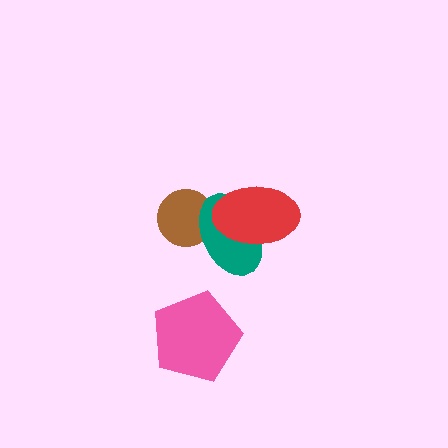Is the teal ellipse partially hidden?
Yes, it is partially covered by another shape.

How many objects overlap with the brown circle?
1 object overlaps with the brown circle.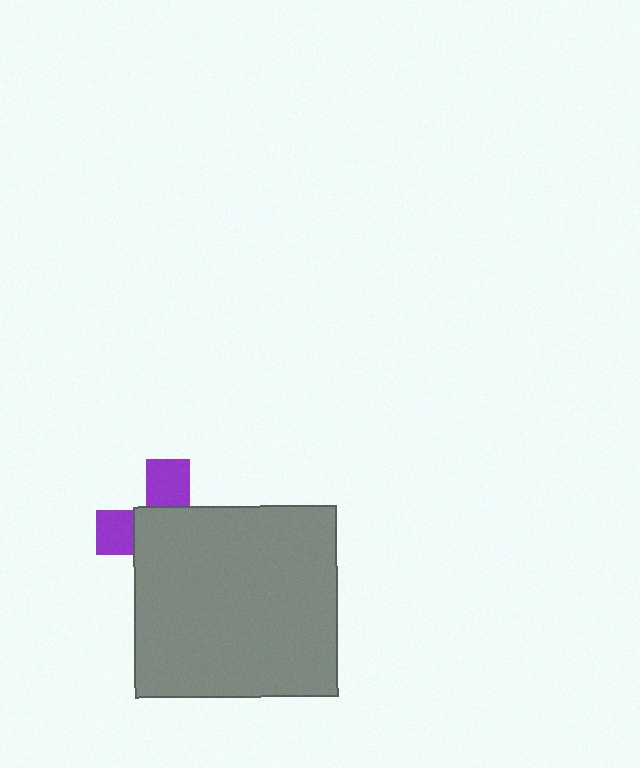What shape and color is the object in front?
The object in front is a gray rectangle.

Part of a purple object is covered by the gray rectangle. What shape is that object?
It is a cross.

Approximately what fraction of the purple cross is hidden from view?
Roughly 66% of the purple cross is hidden behind the gray rectangle.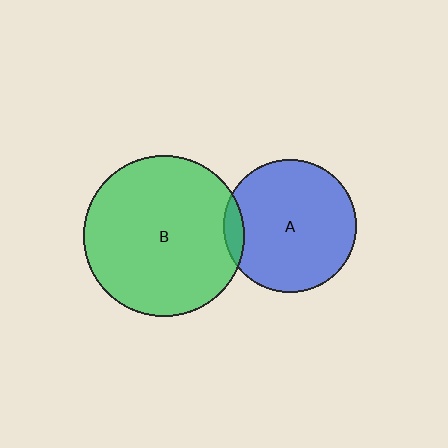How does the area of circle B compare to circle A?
Approximately 1.5 times.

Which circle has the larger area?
Circle B (green).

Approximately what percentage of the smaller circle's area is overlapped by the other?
Approximately 5%.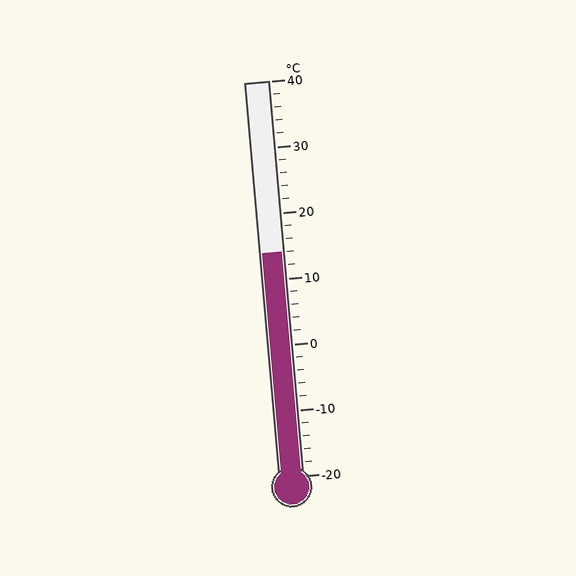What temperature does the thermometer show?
The thermometer shows approximately 14°C.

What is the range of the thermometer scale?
The thermometer scale ranges from -20°C to 40°C.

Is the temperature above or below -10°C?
The temperature is above -10°C.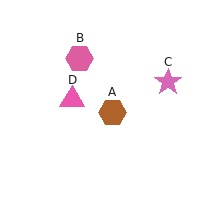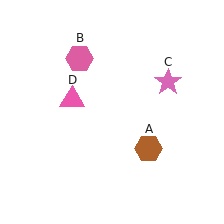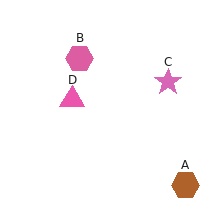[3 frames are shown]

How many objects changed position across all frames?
1 object changed position: brown hexagon (object A).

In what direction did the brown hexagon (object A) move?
The brown hexagon (object A) moved down and to the right.